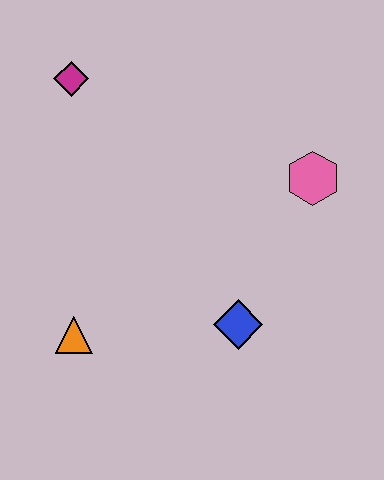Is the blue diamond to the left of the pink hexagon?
Yes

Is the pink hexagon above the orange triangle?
Yes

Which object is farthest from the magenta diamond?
The blue diamond is farthest from the magenta diamond.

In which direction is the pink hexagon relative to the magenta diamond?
The pink hexagon is to the right of the magenta diamond.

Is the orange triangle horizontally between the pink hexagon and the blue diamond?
No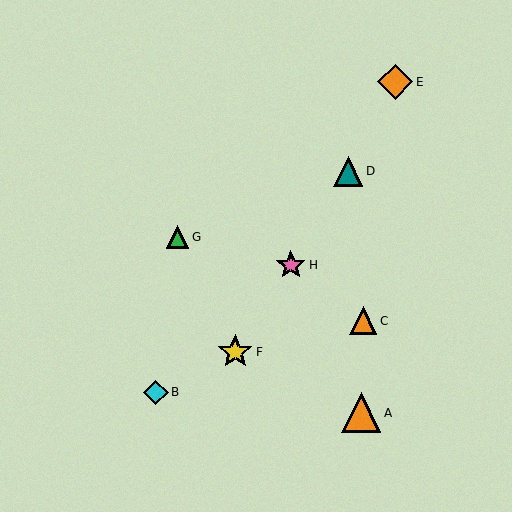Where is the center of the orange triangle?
The center of the orange triangle is at (363, 321).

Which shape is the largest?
The orange triangle (labeled A) is the largest.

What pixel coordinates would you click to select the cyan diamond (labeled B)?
Click at (156, 392) to select the cyan diamond B.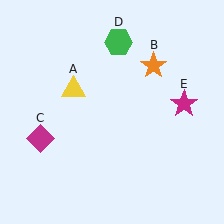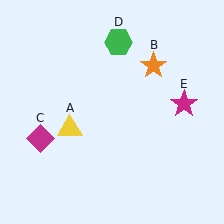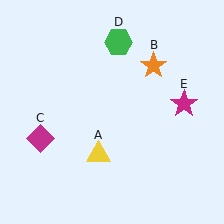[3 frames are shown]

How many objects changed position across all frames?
1 object changed position: yellow triangle (object A).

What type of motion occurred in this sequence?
The yellow triangle (object A) rotated counterclockwise around the center of the scene.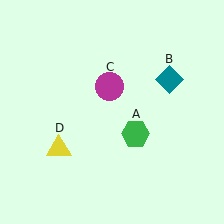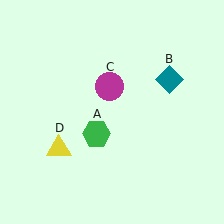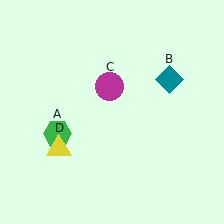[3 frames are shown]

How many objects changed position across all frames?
1 object changed position: green hexagon (object A).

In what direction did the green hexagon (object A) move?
The green hexagon (object A) moved left.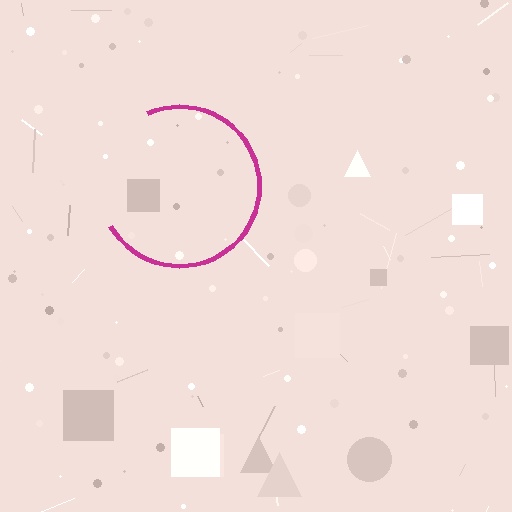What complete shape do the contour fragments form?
The contour fragments form a circle.